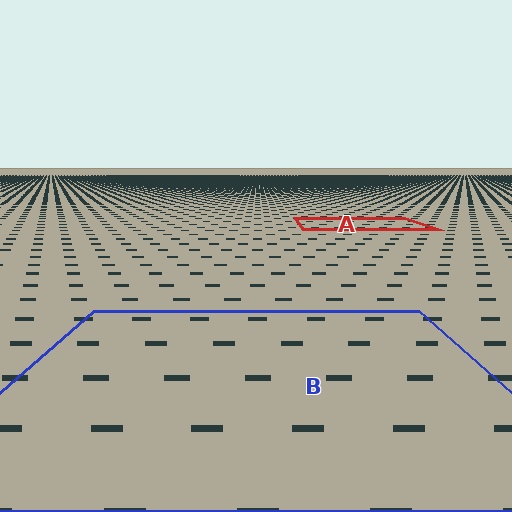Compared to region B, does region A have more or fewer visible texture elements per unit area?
Region A has more texture elements per unit area — they are packed more densely because it is farther away.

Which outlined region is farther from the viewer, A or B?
Region A is farther from the viewer — the texture elements inside it appear smaller and more densely packed.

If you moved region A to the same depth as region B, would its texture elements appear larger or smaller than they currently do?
They would appear larger. At a closer depth, the same texture elements are projected at a bigger on-screen size.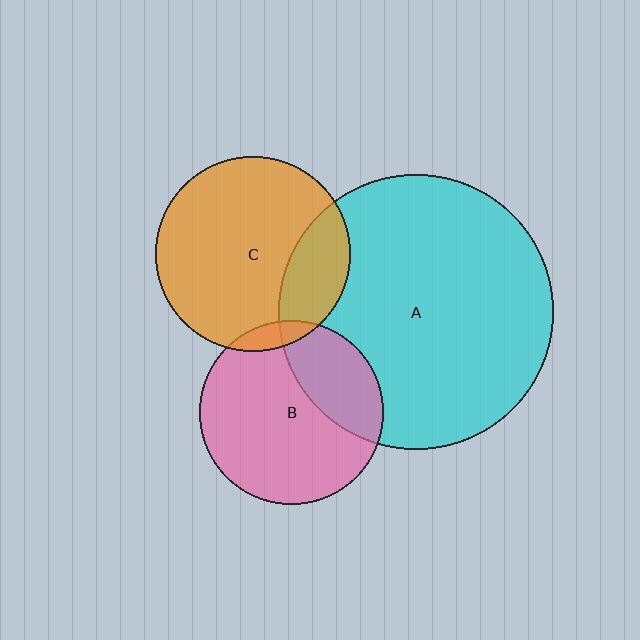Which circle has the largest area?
Circle A (cyan).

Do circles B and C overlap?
Yes.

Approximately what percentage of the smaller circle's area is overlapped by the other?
Approximately 5%.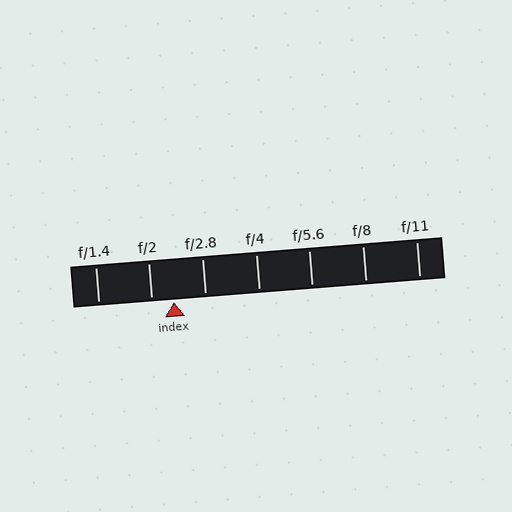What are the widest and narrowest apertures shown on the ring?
The widest aperture shown is f/1.4 and the narrowest is f/11.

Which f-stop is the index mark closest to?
The index mark is closest to f/2.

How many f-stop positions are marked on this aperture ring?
There are 7 f-stop positions marked.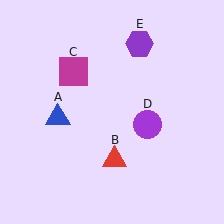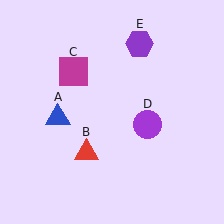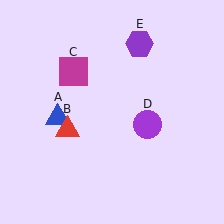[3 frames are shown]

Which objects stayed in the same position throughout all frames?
Blue triangle (object A) and magenta square (object C) and purple circle (object D) and purple hexagon (object E) remained stationary.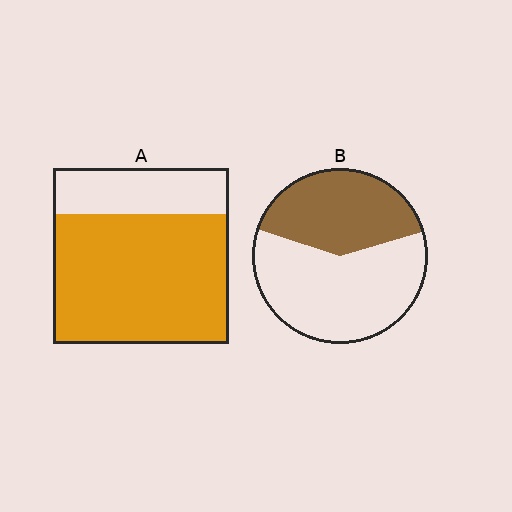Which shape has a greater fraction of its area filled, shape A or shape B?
Shape A.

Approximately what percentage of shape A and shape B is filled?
A is approximately 75% and B is approximately 40%.